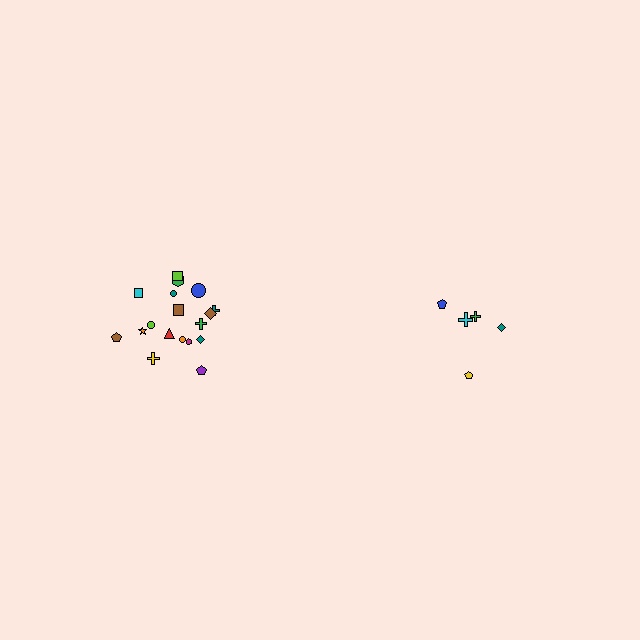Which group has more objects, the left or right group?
The left group.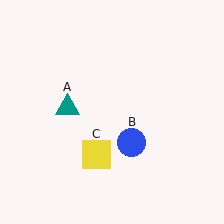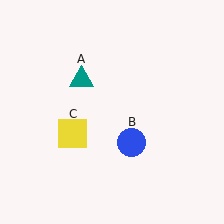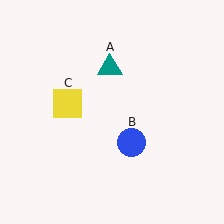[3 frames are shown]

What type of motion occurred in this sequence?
The teal triangle (object A), yellow square (object C) rotated clockwise around the center of the scene.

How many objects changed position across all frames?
2 objects changed position: teal triangle (object A), yellow square (object C).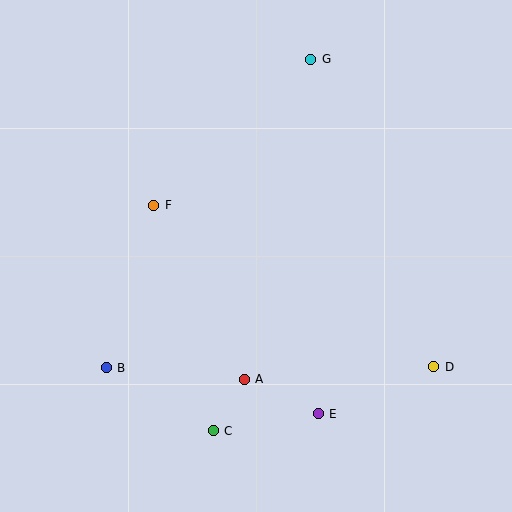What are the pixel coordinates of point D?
Point D is at (434, 367).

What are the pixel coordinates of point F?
Point F is at (154, 205).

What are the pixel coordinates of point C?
Point C is at (213, 431).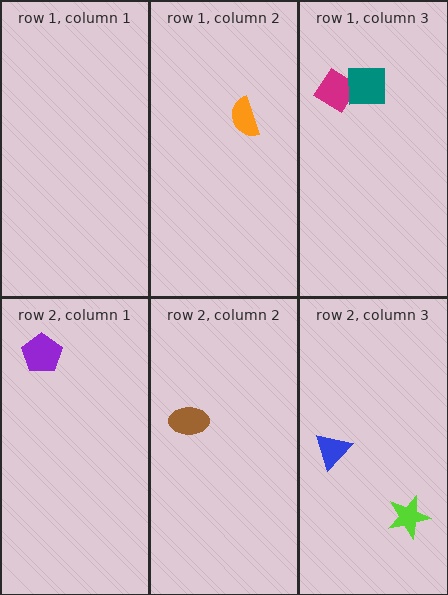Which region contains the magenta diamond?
The row 1, column 3 region.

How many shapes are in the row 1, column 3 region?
2.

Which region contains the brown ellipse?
The row 2, column 2 region.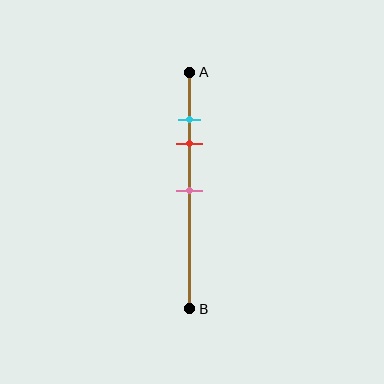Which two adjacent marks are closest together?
The cyan and red marks are the closest adjacent pair.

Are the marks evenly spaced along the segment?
No, the marks are not evenly spaced.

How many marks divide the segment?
There are 3 marks dividing the segment.